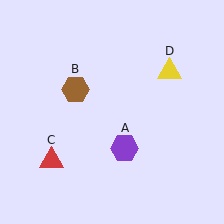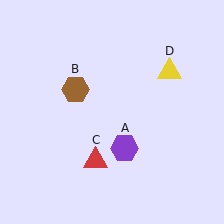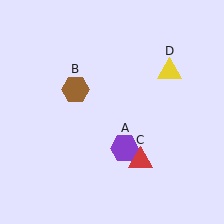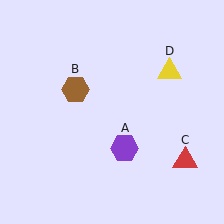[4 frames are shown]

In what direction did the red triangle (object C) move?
The red triangle (object C) moved right.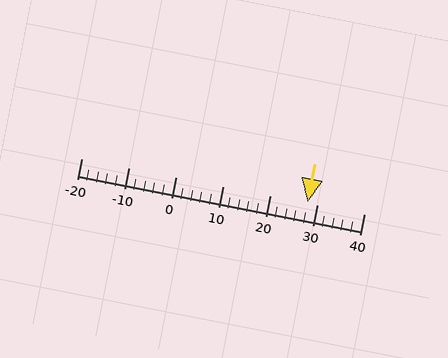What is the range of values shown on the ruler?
The ruler shows values from -20 to 40.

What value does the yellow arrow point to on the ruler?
The yellow arrow points to approximately 28.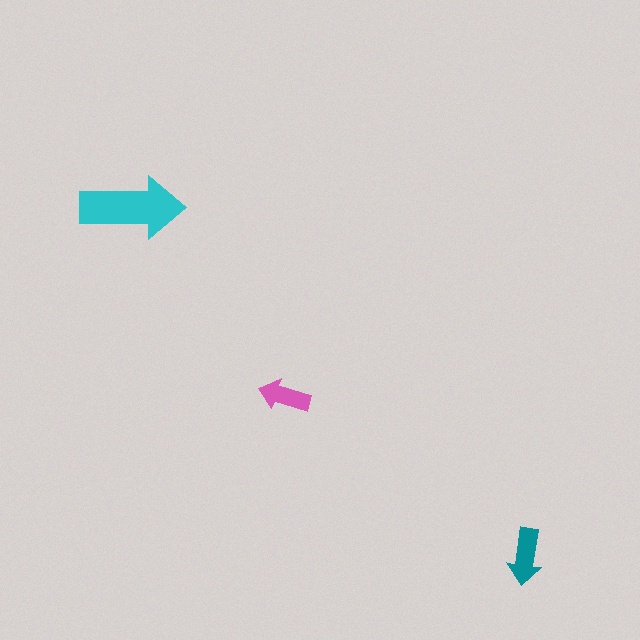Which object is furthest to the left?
The cyan arrow is leftmost.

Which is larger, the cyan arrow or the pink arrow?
The cyan one.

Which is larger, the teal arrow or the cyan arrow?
The cyan one.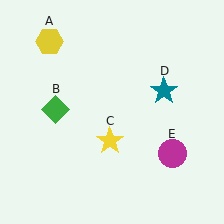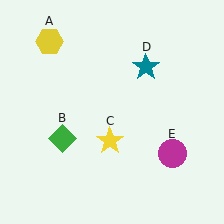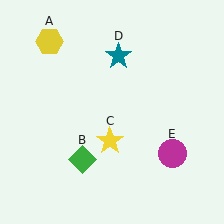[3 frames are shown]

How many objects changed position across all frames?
2 objects changed position: green diamond (object B), teal star (object D).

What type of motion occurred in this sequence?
The green diamond (object B), teal star (object D) rotated counterclockwise around the center of the scene.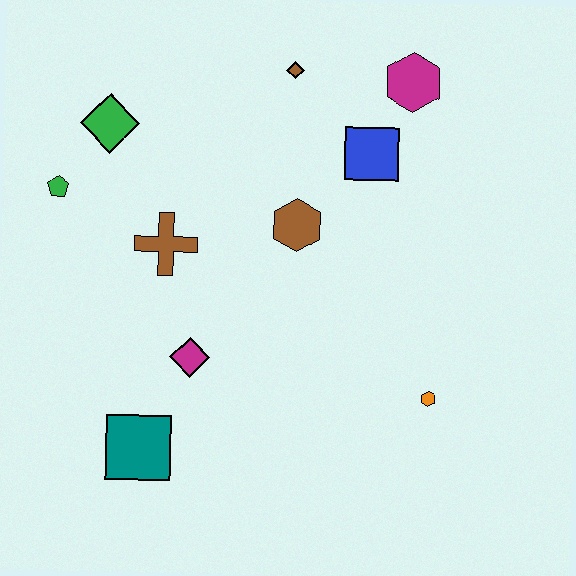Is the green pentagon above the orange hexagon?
Yes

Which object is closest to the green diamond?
The green pentagon is closest to the green diamond.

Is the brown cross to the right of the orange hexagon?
No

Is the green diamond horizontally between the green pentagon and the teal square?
Yes